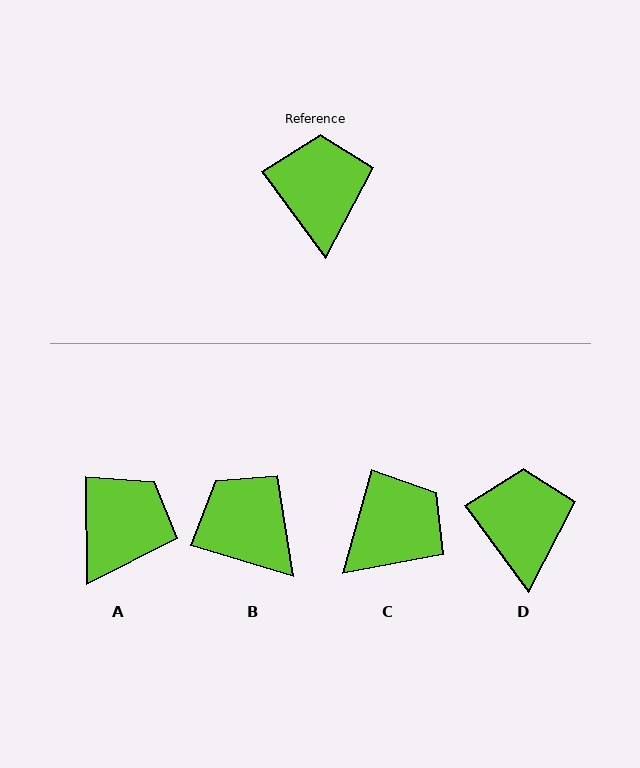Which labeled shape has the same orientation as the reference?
D.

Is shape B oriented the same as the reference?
No, it is off by about 37 degrees.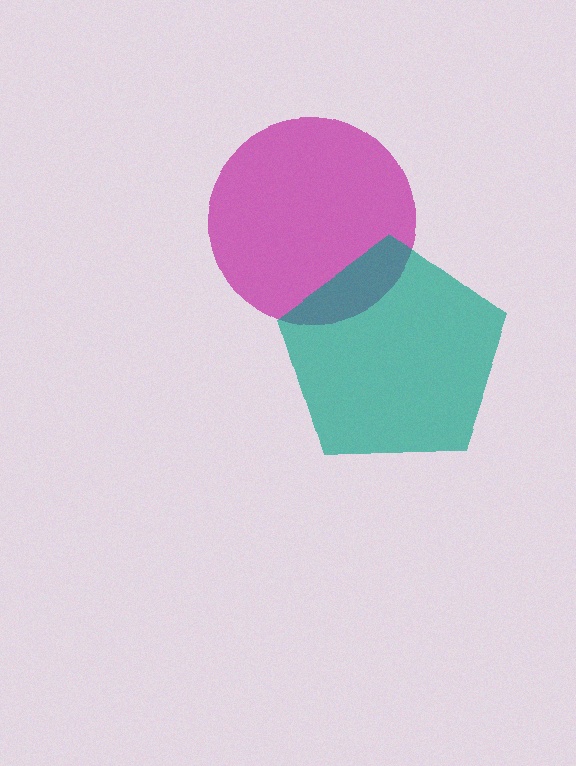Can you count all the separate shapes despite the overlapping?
Yes, there are 2 separate shapes.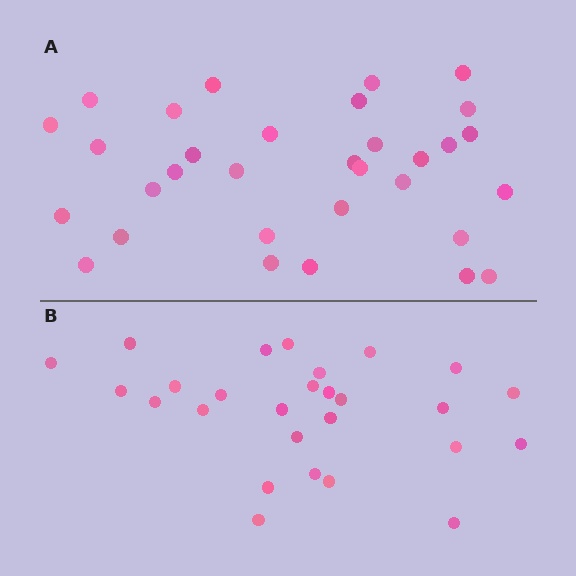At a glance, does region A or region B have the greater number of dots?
Region A (the top region) has more dots.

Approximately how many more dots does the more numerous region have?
Region A has about 5 more dots than region B.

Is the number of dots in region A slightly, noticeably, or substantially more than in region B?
Region A has only slightly more — the two regions are fairly close. The ratio is roughly 1.2 to 1.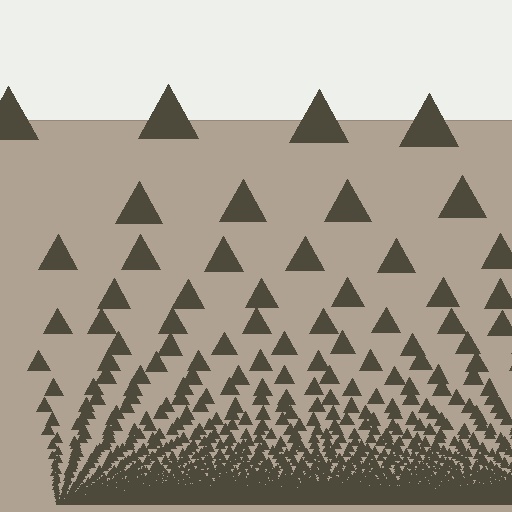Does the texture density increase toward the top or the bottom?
Density increases toward the bottom.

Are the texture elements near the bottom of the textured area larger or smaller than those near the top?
Smaller. The gradient is inverted — elements near the bottom are smaller and denser.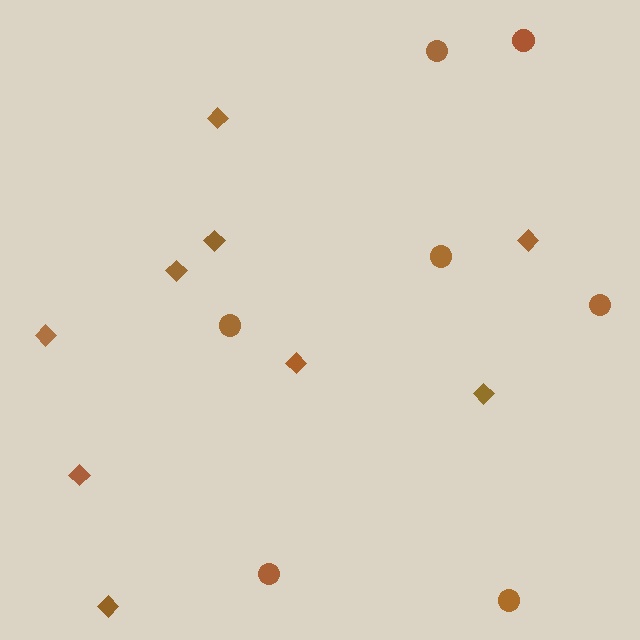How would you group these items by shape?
There are 2 groups: one group of circles (7) and one group of diamonds (9).